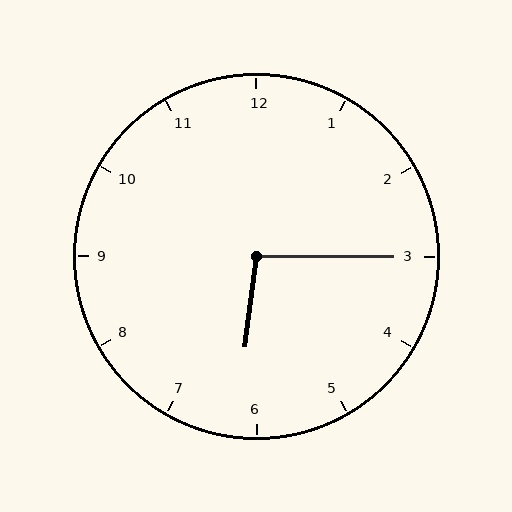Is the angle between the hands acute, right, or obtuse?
It is obtuse.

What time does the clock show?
6:15.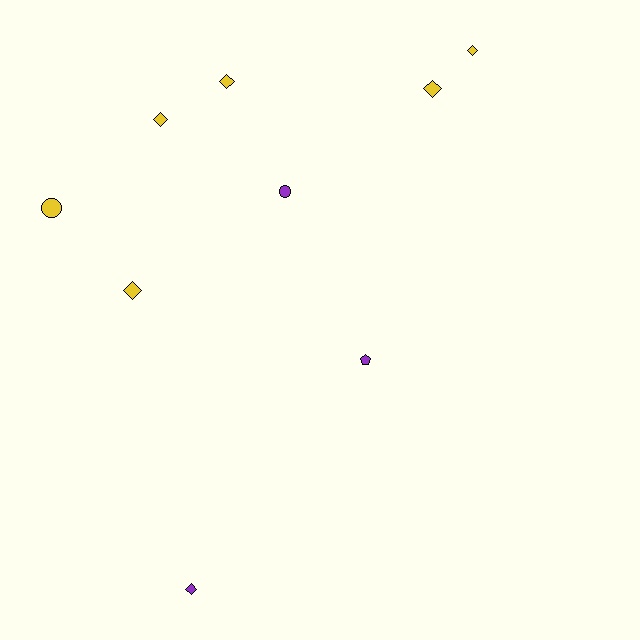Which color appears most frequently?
Yellow, with 6 objects.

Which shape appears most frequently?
Diamond, with 6 objects.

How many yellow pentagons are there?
There are no yellow pentagons.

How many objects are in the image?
There are 9 objects.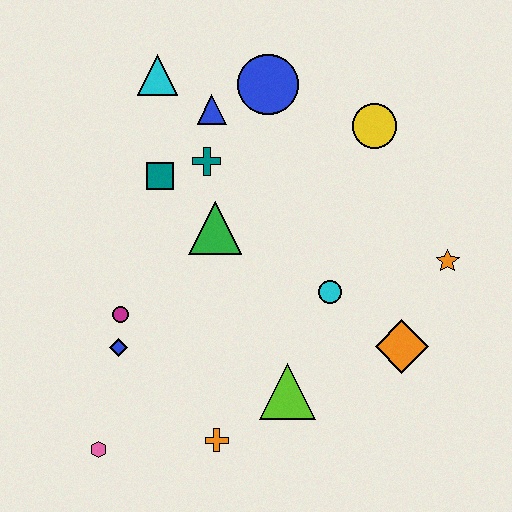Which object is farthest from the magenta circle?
The orange star is farthest from the magenta circle.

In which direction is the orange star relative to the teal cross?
The orange star is to the right of the teal cross.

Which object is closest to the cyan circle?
The orange diamond is closest to the cyan circle.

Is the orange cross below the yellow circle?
Yes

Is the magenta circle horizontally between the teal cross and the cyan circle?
No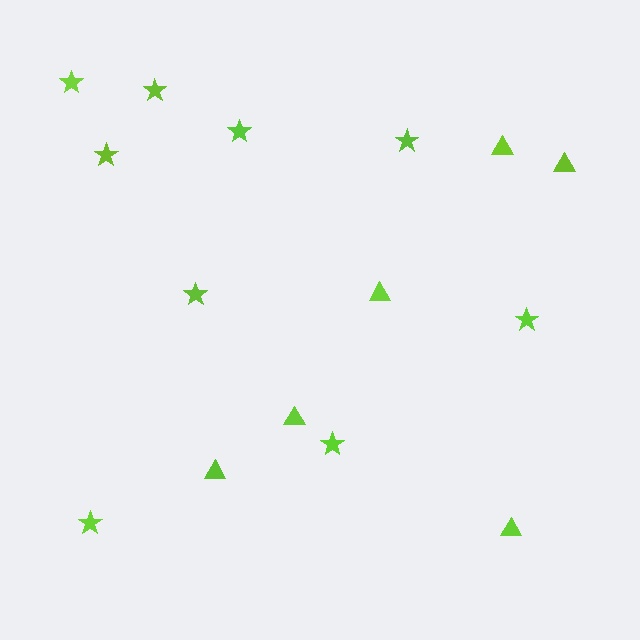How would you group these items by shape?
There are 2 groups: one group of triangles (6) and one group of stars (9).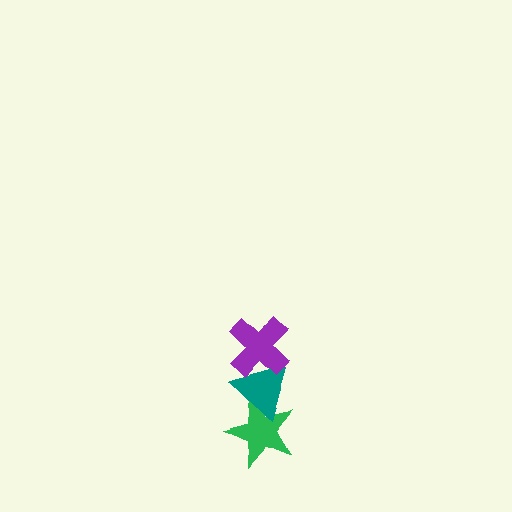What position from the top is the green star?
The green star is 3rd from the top.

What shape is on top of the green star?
The teal triangle is on top of the green star.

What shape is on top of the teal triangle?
The purple cross is on top of the teal triangle.